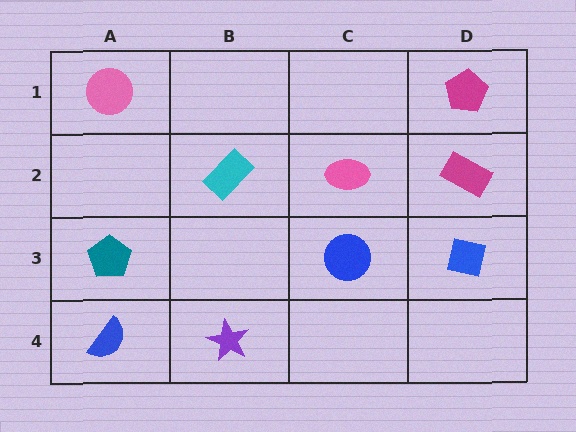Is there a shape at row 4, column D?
No, that cell is empty.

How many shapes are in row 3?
3 shapes.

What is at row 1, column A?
A pink circle.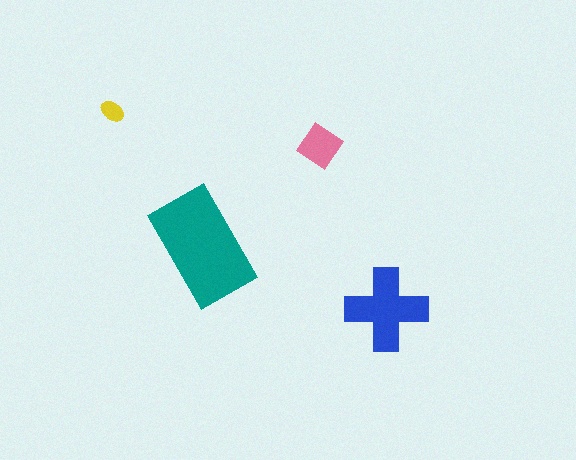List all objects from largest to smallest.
The teal rectangle, the blue cross, the pink diamond, the yellow ellipse.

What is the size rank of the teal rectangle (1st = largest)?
1st.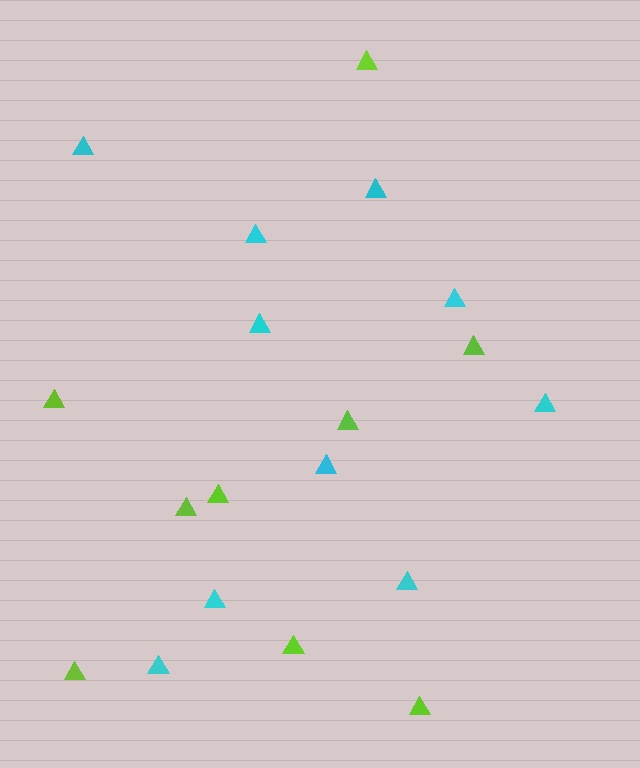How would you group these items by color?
There are 2 groups: one group of cyan triangles (10) and one group of lime triangles (9).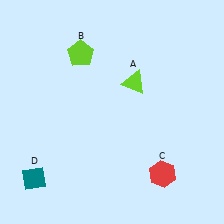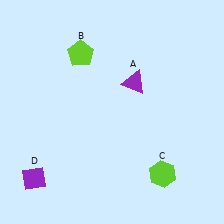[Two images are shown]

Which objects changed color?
A changed from lime to purple. C changed from red to lime. D changed from teal to purple.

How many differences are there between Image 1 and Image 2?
There are 3 differences between the two images.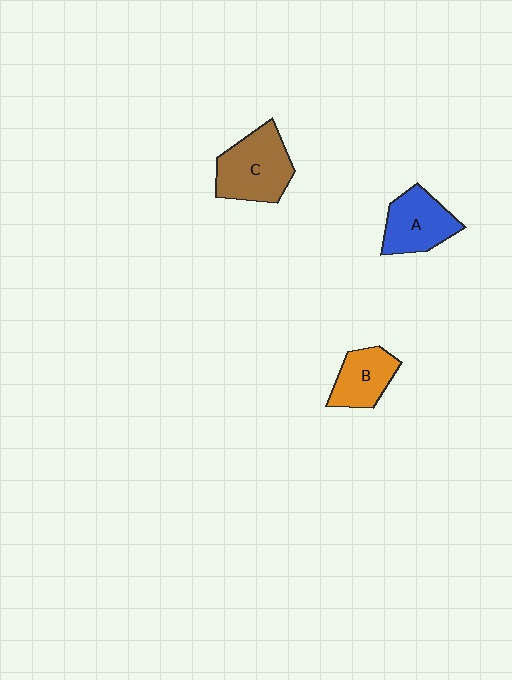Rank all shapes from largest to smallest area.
From largest to smallest: C (brown), A (blue), B (orange).